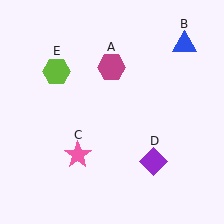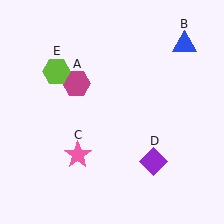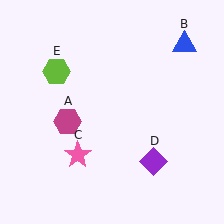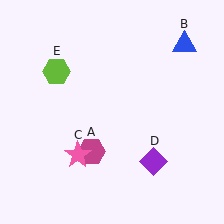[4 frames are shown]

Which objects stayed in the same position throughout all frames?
Blue triangle (object B) and pink star (object C) and purple diamond (object D) and lime hexagon (object E) remained stationary.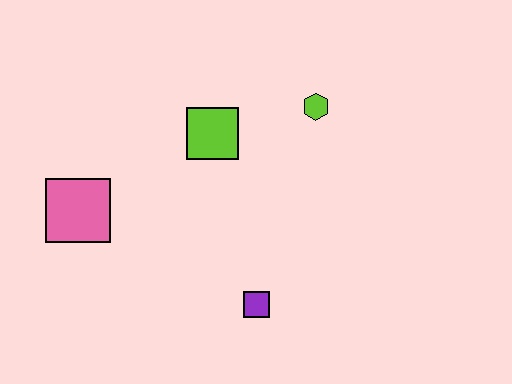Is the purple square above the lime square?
No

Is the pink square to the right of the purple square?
No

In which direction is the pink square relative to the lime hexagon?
The pink square is to the left of the lime hexagon.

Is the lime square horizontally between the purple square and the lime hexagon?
No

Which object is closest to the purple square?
The lime square is closest to the purple square.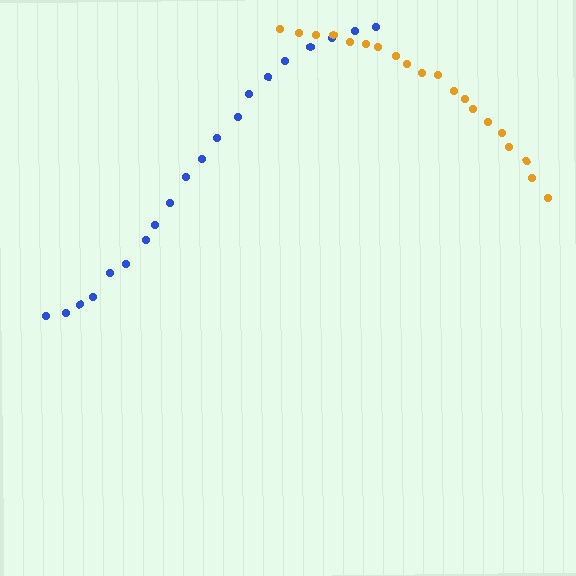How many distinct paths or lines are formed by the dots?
There are 2 distinct paths.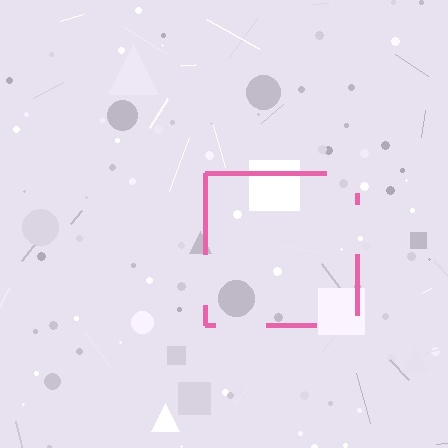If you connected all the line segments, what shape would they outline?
They would outline a square.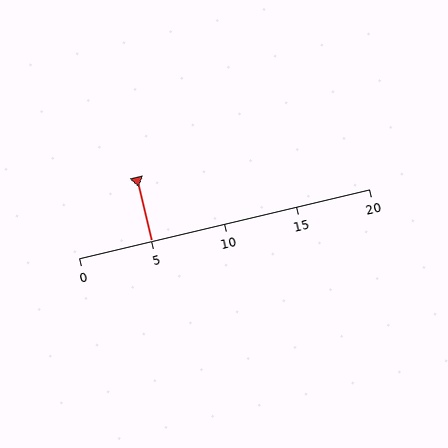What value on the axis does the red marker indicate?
The marker indicates approximately 5.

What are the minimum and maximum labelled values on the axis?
The axis runs from 0 to 20.